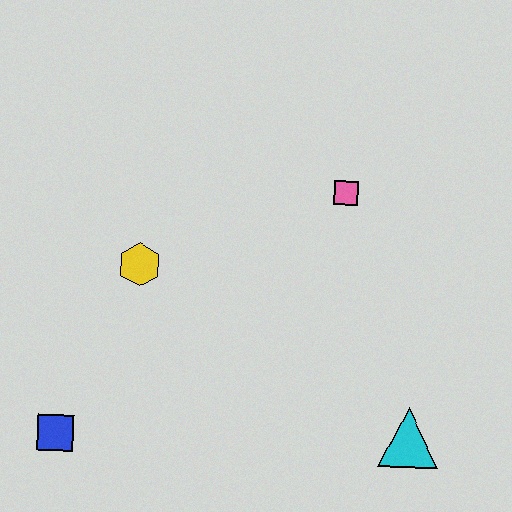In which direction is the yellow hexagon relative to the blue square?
The yellow hexagon is above the blue square.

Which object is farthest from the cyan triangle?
The blue square is farthest from the cyan triangle.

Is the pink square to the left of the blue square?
No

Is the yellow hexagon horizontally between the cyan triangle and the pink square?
No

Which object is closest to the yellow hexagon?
The blue square is closest to the yellow hexagon.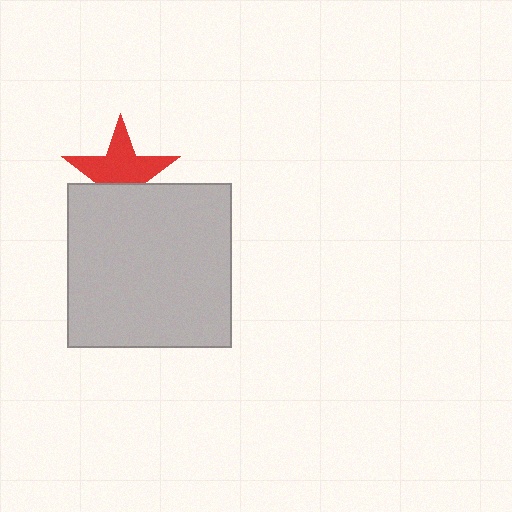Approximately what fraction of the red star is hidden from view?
Roughly 37% of the red star is hidden behind the light gray square.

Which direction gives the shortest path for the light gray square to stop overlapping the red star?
Moving down gives the shortest separation.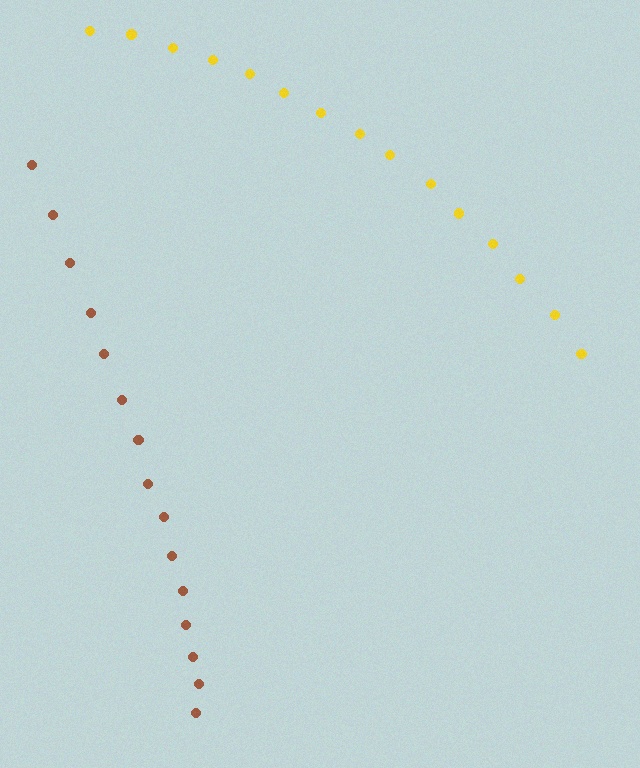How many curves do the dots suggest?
There are 2 distinct paths.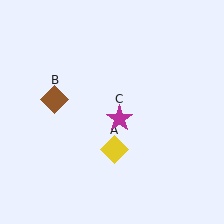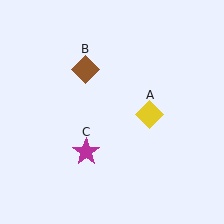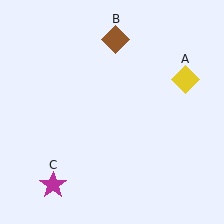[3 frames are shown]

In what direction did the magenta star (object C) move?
The magenta star (object C) moved down and to the left.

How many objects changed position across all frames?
3 objects changed position: yellow diamond (object A), brown diamond (object B), magenta star (object C).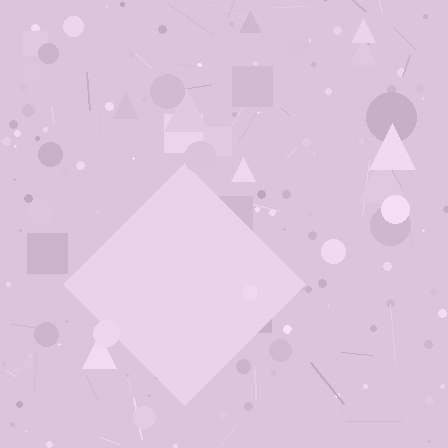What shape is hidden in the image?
A diamond is hidden in the image.